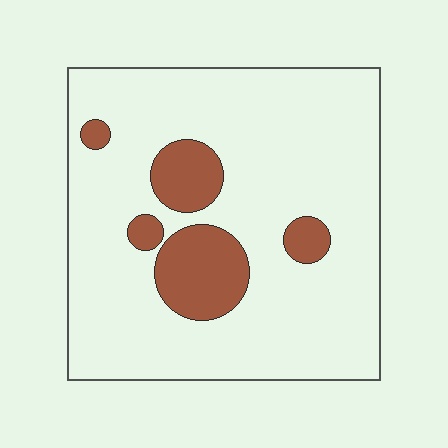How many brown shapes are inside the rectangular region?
5.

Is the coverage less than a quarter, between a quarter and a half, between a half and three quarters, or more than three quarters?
Less than a quarter.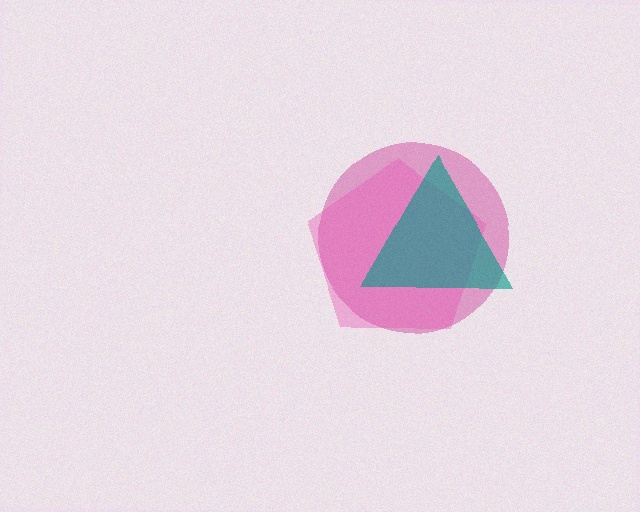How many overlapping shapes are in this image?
There are 3 overlapping shapes in the image.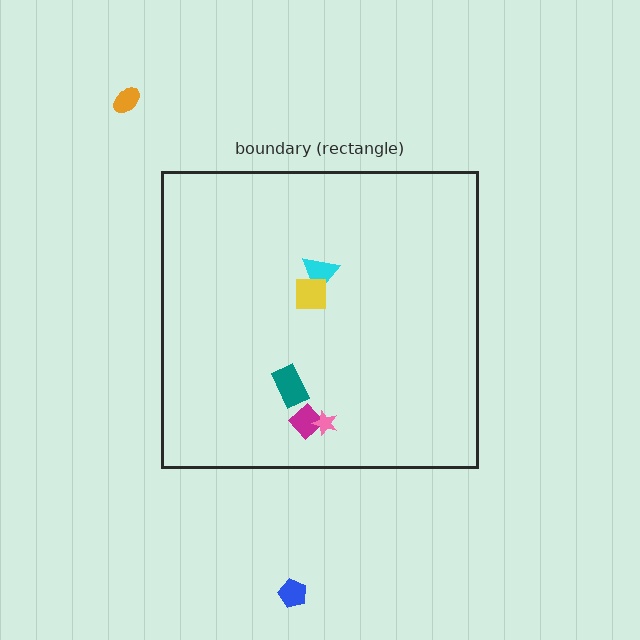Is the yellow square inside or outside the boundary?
Inside.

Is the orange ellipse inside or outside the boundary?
Outside.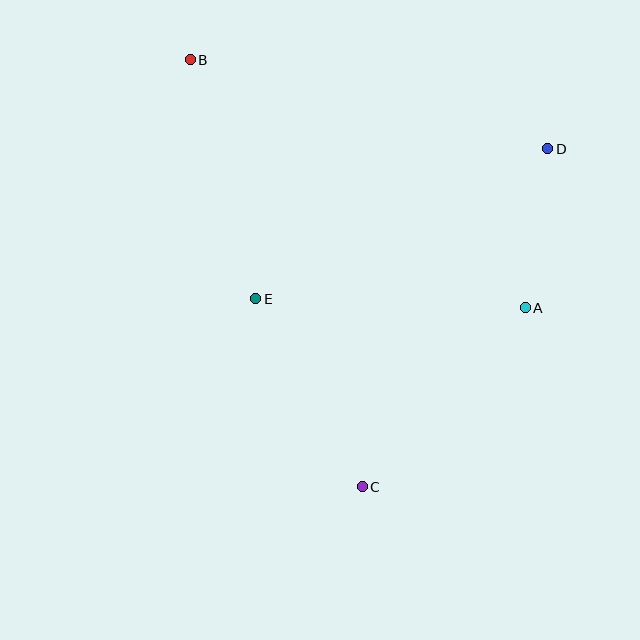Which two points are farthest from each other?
Points B and C are farthest from each other.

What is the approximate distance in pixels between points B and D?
The distance between B and D is approximately 369 pixels.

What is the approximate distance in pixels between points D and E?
The distance between D and E is approximately 328 pixels.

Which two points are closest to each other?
Points A and D are closest to each other.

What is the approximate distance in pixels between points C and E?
The distance between C and E is approximately 216 pixels.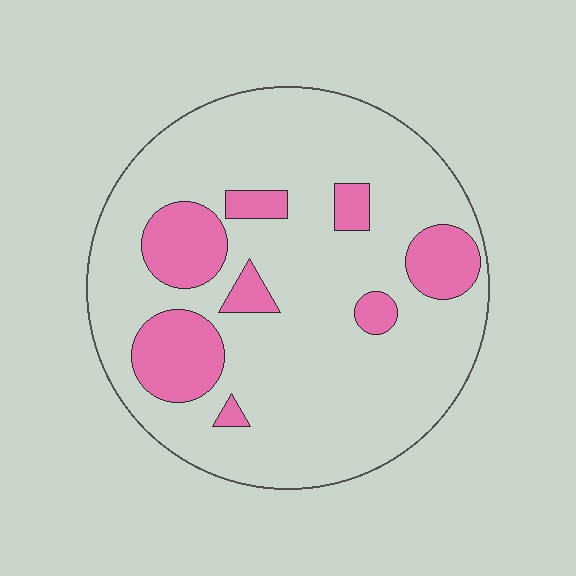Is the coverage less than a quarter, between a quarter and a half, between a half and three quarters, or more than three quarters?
Less than a quarter.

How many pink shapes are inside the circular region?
8.